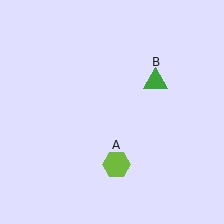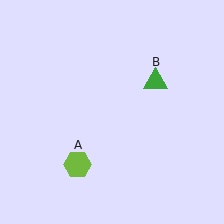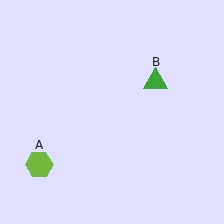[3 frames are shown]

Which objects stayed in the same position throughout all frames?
Green triangle (object B) remained stationary.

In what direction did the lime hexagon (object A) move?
The lime hexagon (object A) moved left.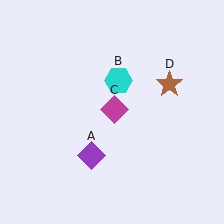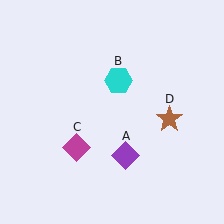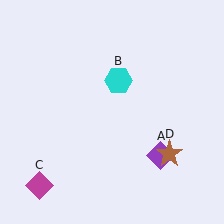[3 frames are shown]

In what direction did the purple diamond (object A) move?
The purple diamond (object A) moved right.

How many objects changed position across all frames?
3 objects changed position: purple diamond (object A), magenta diamond (object C), brown star (object D).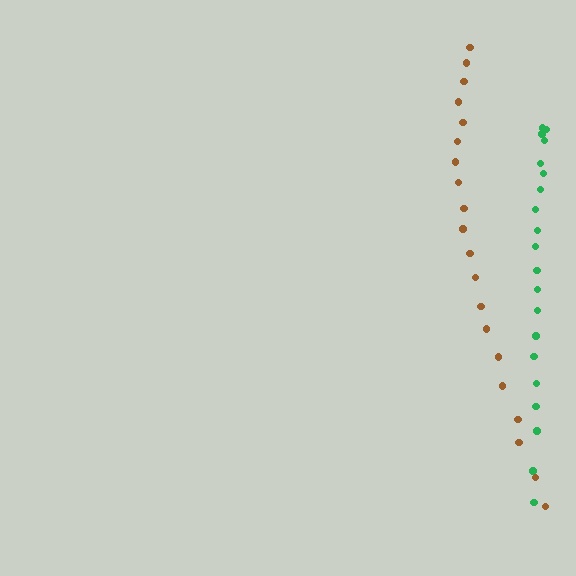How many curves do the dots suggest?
There are 2 distinct paths.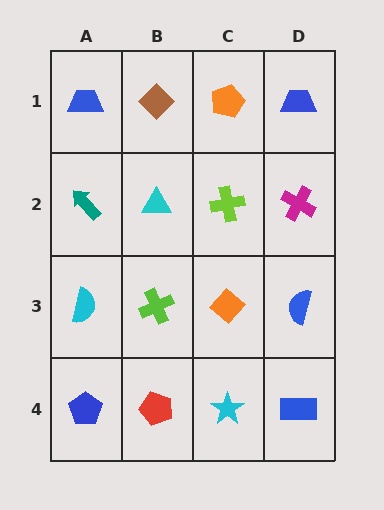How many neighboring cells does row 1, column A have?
2.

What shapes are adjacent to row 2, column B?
A brown diamond (row 1, column B), a lime cross (row 3, column B), a teal arrow (row 2, column A), a lime cross (row 2, column C).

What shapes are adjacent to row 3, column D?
A magenta cross (row 2, column D), a blue rectangle (row 4, column D), an orange diamond (row 3, column C).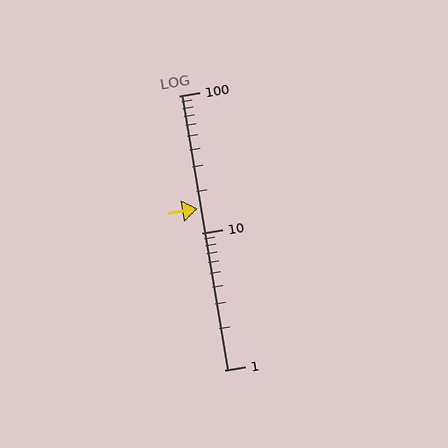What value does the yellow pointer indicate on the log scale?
The pointer indicates approximately 15.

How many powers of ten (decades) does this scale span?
The scale spans 2 decades, from 1 to 100.